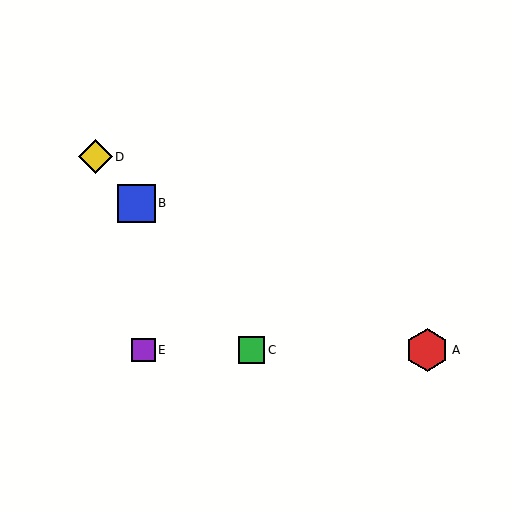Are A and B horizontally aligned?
No, A is at y≈350 and B is at y≈203.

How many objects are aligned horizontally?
3 objects (A, C, E) are aligned horizontally.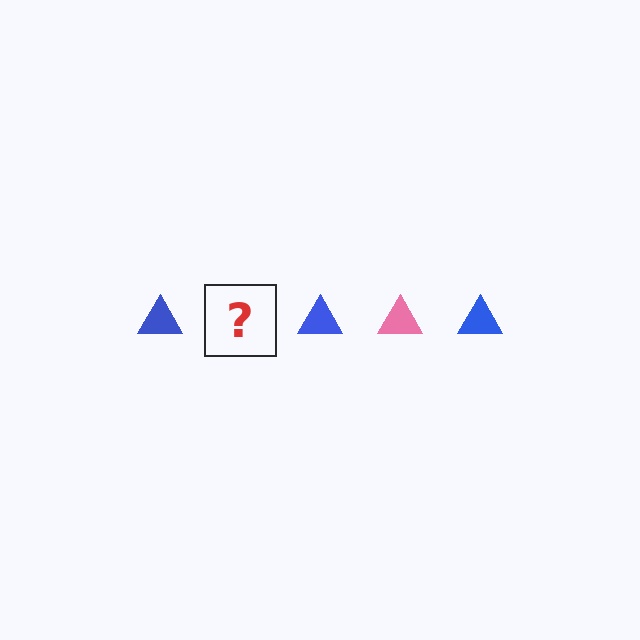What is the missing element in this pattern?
The missing element is a pink triangle.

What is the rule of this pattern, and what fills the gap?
The rule is that the pattern cycles through blue, pink triangles. The gap should be filled with a pink triangle.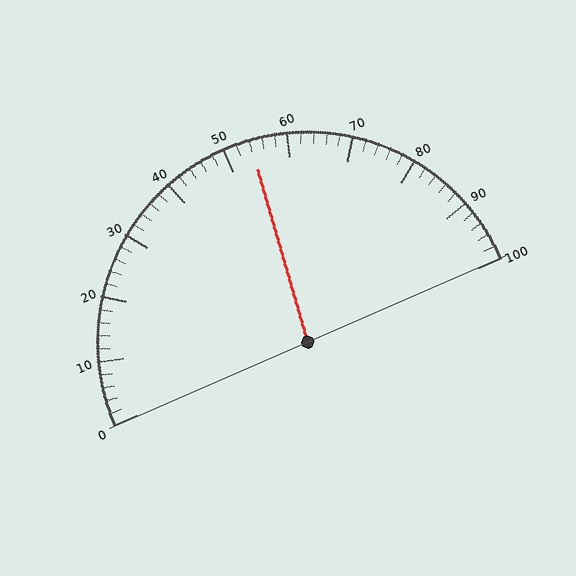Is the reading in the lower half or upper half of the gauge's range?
The reading is in the upper half of the range (0 to 100).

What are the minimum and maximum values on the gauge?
The gauge ranges from 0 to 100.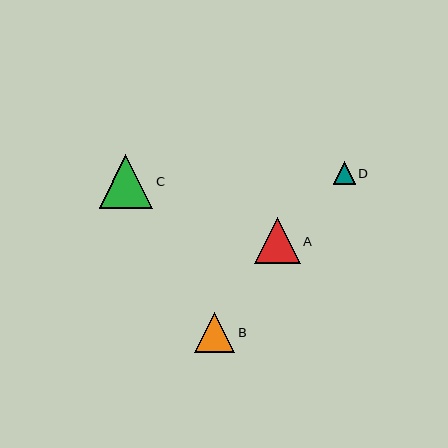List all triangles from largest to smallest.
From largest to smallest: C, A, B, D.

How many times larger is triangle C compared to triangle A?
Triangle C is approximately 1.2 times the size of triangle A.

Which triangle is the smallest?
Triangle D is the smallest with a size of approximately 22 pixels.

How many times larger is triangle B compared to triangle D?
Triangle B is approximately 1.8 times the size of triangle D.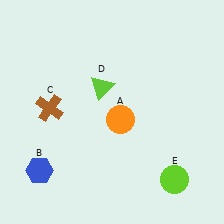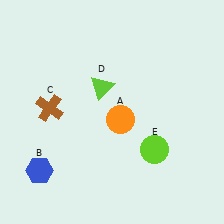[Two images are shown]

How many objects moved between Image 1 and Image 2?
1 object moved between the two images.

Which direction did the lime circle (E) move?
The lime circle (E) moved up.